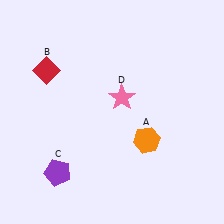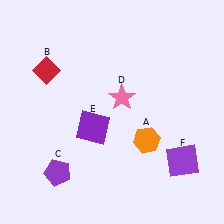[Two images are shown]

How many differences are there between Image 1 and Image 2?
There are 2 differences between the two images.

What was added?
A purple square (E), a purple square (F) were added in Image 2.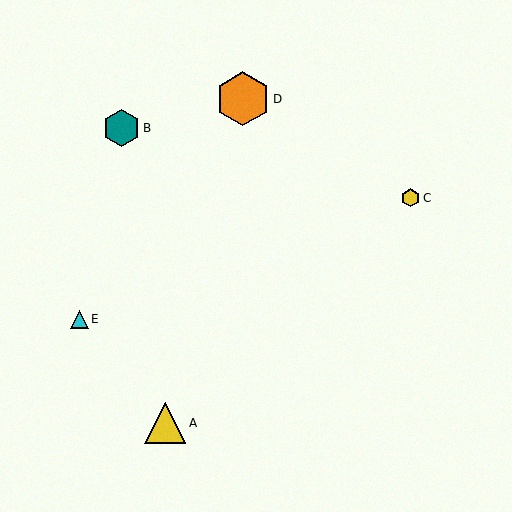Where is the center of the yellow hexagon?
The center of the yellow hexagon is at (411, 198).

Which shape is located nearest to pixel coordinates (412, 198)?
The yellow hexagon (labeled C) at (411, 198) is nearest to that location.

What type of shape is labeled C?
Shape C is a yellow hexagon.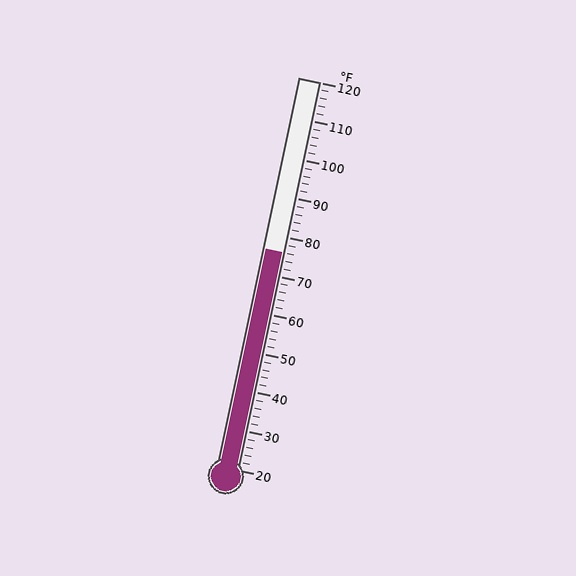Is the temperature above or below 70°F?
The temperature is above 70°F.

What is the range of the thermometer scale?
The thermometer scale ranges from 20°F to 120°F.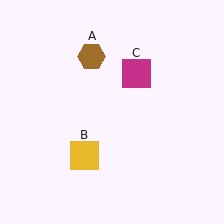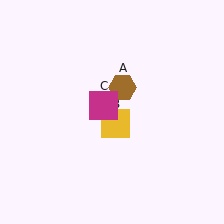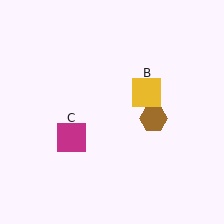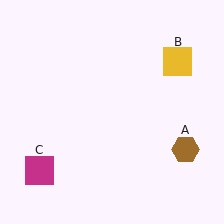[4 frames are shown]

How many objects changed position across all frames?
3 objects changed position: brown hexagon (object A), yellow square (object B), magenta square (object C).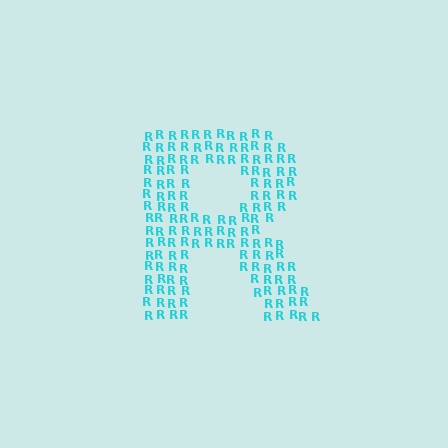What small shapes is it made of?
It is made of small letter R's.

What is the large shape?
The large shape is the letter R.